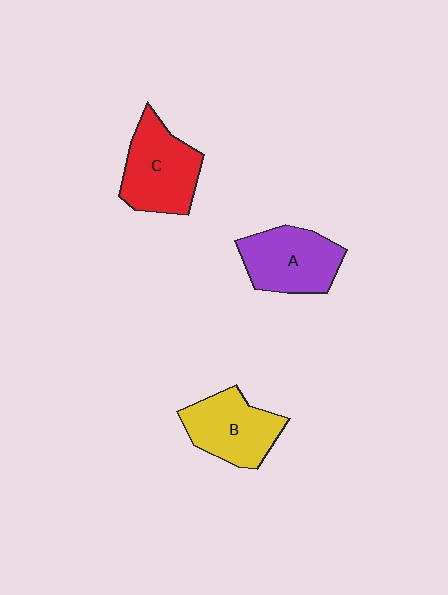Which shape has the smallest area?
Shape B (yellow).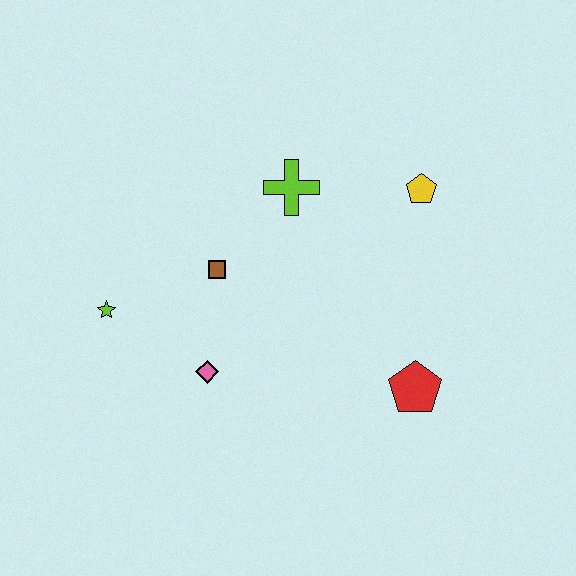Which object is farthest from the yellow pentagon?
The lime star is farthest from the yellow pentagon.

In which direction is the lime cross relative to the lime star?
The lime cross is to the right of the lime star.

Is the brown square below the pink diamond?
No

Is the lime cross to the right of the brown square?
Yes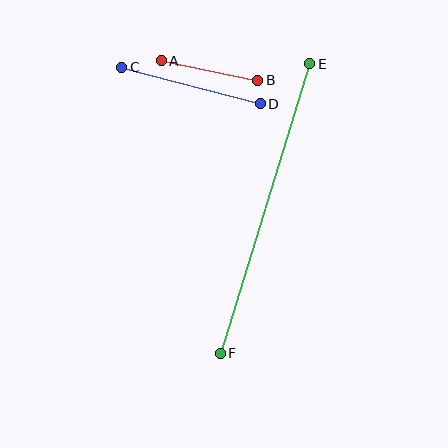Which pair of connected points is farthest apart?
Points E and F are farthest apart.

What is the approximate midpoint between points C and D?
The midpoint is at approximately (191, 86) pixels.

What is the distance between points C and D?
The distance is approximately 143 pixels.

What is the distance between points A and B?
The distance is approximately 98 pixels.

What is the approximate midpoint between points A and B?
The midpoint is at approximately (210, 70) pixels.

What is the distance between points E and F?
The distance is approximately 303 pixels.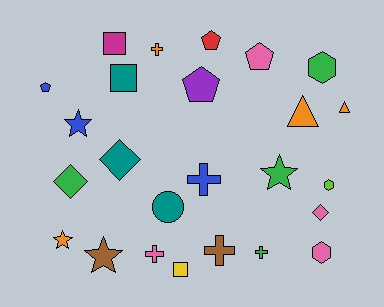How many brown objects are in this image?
There are 2 brown objects.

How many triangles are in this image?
There are 2 triangles.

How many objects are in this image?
There are 25 objects.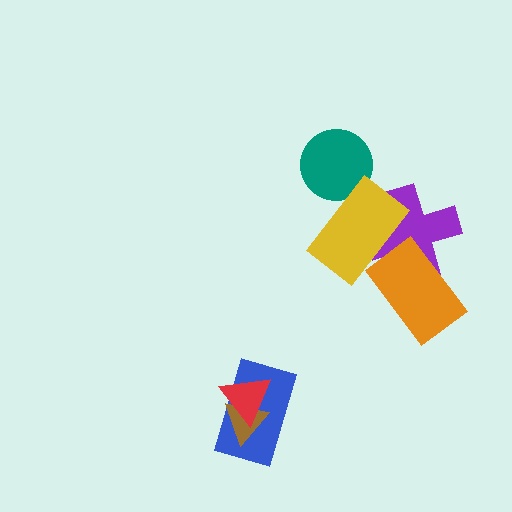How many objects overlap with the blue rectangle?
2 objects overlap with the blue rectangle.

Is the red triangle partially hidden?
No, no other shape covers it.